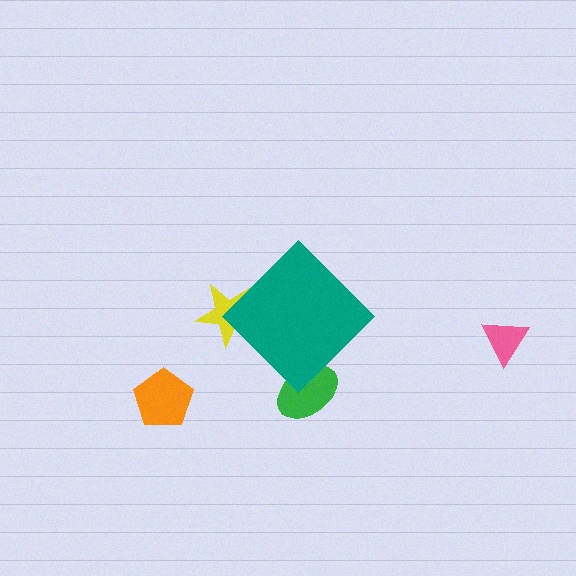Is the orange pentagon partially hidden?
No, the orange pentagon is fully visible.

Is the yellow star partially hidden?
Yes, the yellow star is partially hidden behind the teal diamond.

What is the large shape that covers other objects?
A teal diamond.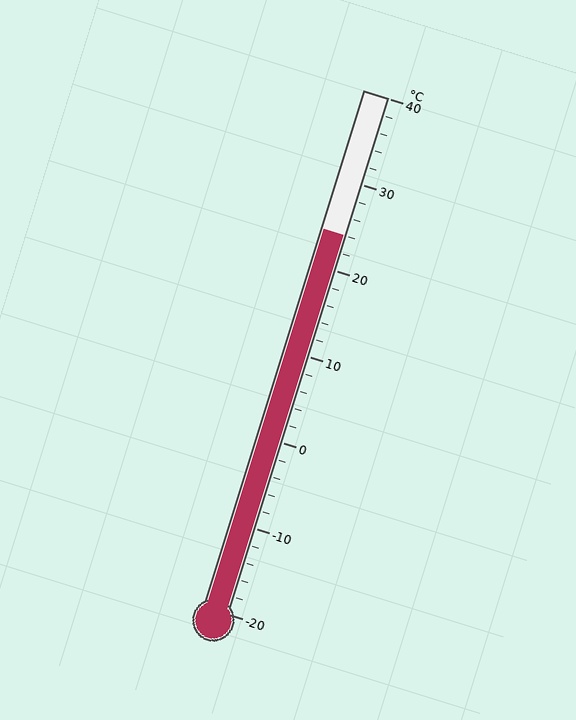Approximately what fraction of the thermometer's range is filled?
The thermometer is filled to approximately 75% of its range.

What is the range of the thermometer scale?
The thermometer scale ranges from -20°C to 40°C.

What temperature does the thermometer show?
The thermometer shows approximately 24°C.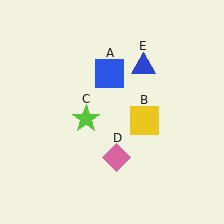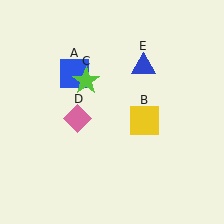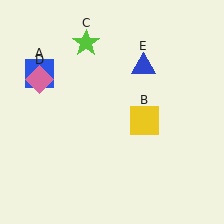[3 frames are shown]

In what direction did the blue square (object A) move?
The blue square (object A) moved left.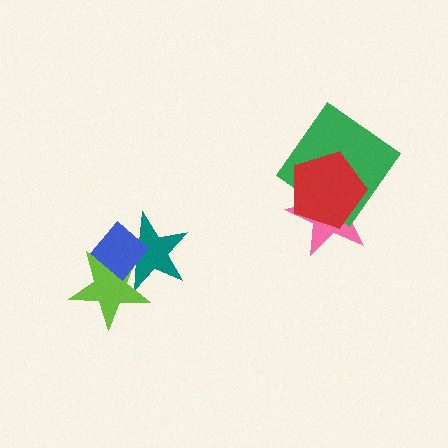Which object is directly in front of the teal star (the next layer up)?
The lime star is directly in front of the teal star.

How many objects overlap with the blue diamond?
2 objects overlap with the blue diamond.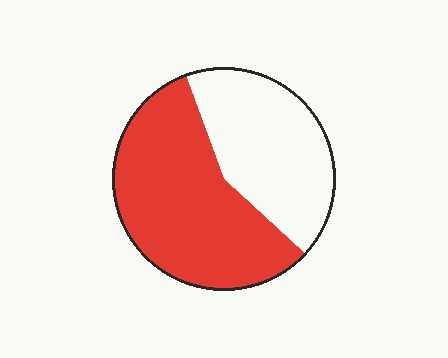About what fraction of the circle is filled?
About three fifths (3/5).